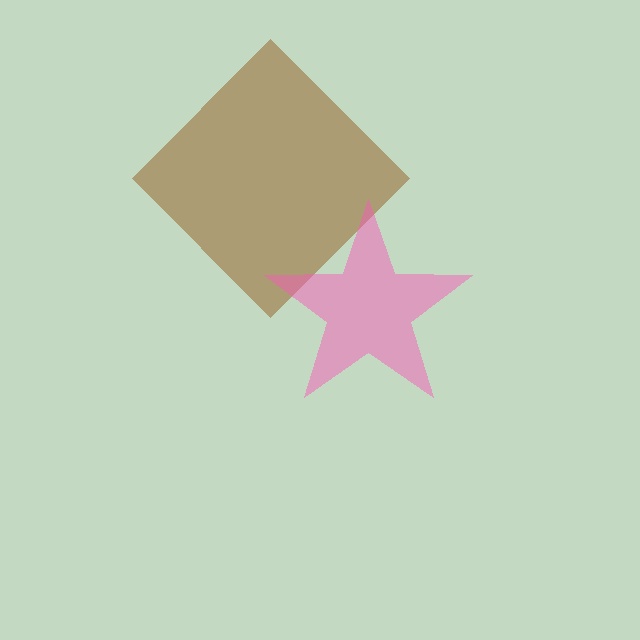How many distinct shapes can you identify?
There are 2 distinct shapes: a brown diamond, a pink star.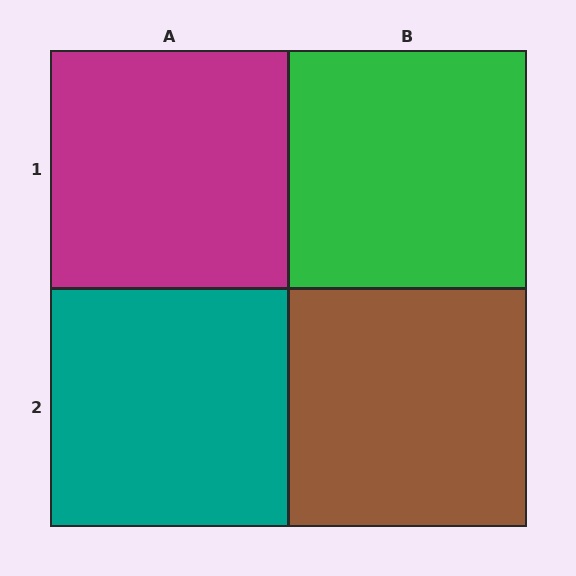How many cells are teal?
1 cell is teal.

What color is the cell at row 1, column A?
Magenta.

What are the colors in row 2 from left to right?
Teal, brown.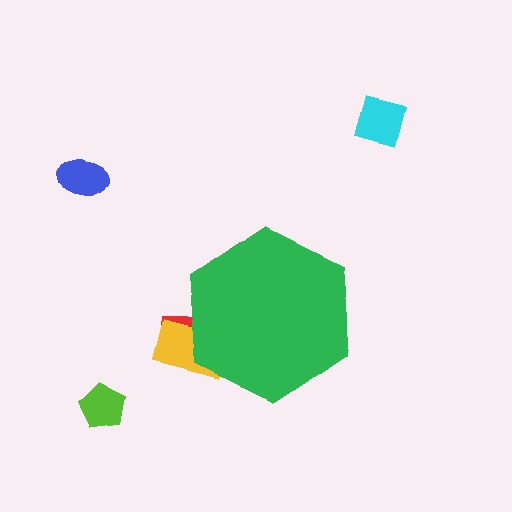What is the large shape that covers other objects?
A green hexagon.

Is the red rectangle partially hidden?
Yes, the red rectangle is partially hidden behind the green hexagon.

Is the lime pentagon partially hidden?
No, the lime pentagon is fully visible.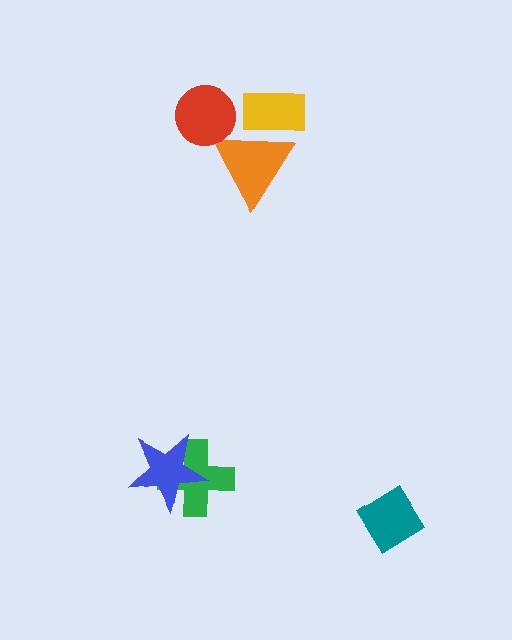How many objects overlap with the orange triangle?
2 objects overlap with the orange triangle.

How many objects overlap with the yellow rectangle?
1 object overlaps with the yellow rectangle.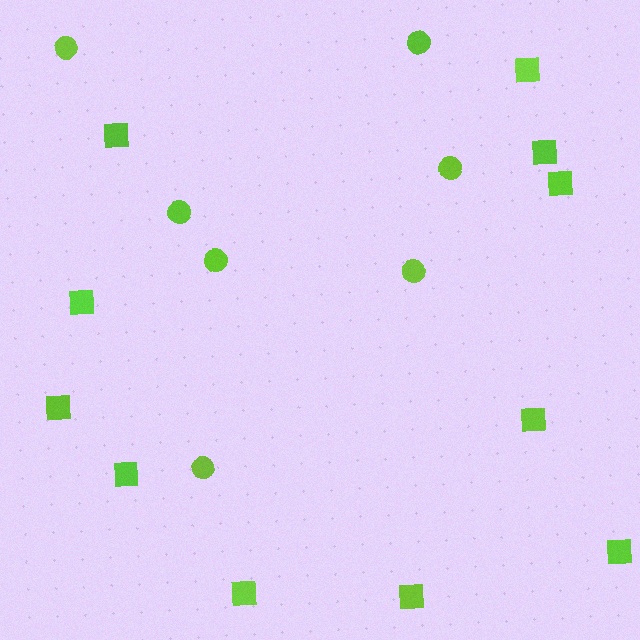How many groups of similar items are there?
There are 2 groups: one group of circles (7) and one group of squares (11).